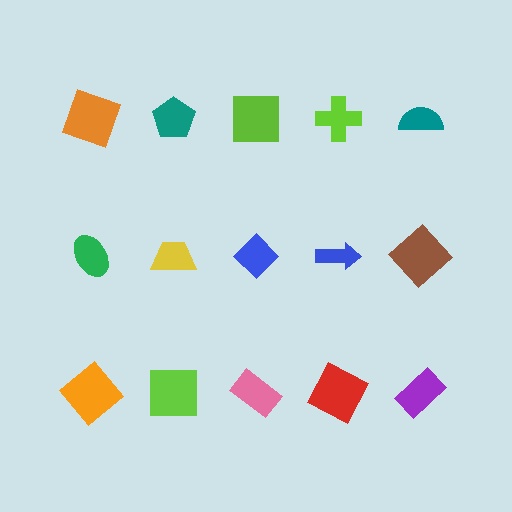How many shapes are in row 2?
5 shapes.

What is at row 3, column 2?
A lime square.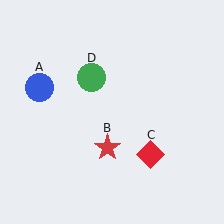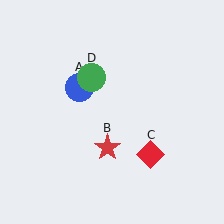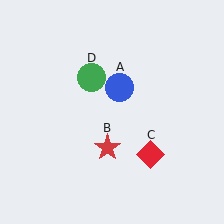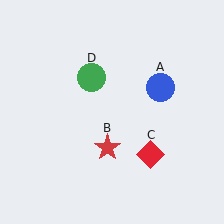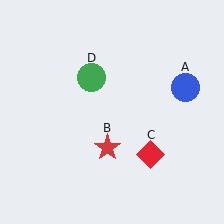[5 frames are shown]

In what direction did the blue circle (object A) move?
The blue circle (object A) moved right.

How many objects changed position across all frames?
1 object changed position: blue circle (object A).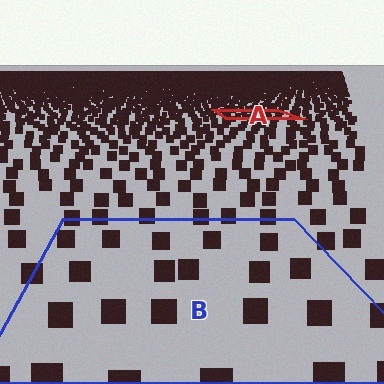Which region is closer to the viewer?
Region B is closer. The texture elements there are larger and more spread out.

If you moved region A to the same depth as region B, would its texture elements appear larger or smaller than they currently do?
They would appear larger. At a closer depth, the same texture elements are projected at a bigger on-screen size.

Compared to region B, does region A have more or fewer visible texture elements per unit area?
Region A has more texture elements per unit area — they are packed more densely because it is farther away.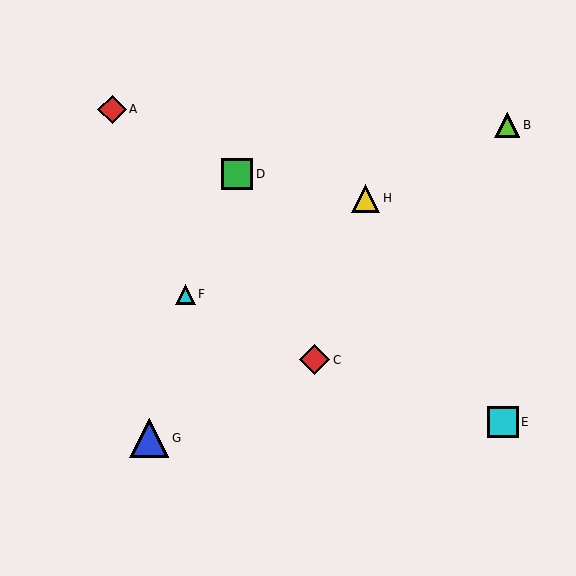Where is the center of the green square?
The center of the green square is at (237, 174).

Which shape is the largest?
The blue triangle (labeled G) is the largest.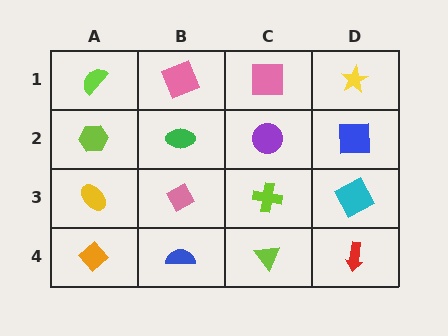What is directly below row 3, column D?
A red arrow.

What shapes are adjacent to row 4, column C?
A lime cross (row 3, column C), a blue semicircle (row 4, column B), a red arrow (row 4, column D).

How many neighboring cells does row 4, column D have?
2.